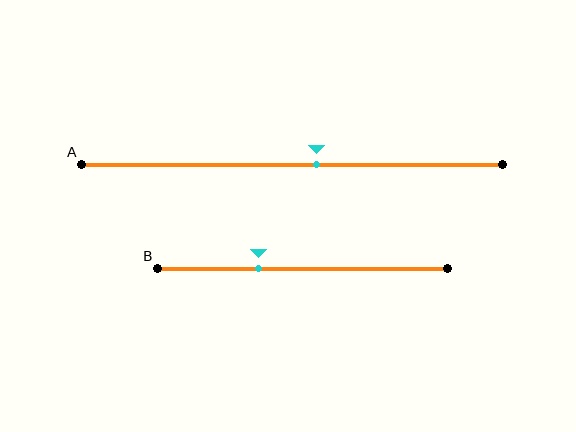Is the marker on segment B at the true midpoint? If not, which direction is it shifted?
No, the marker on segment B is shifted to the left by about 15% of the segment length.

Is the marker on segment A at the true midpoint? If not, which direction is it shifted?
No, the marker on segment A is shifted to the right by about 6% of the segment length.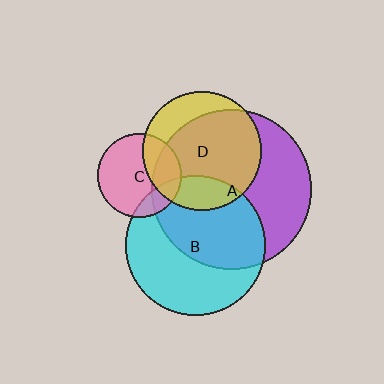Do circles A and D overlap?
Yes.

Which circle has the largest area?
Circle A (purple).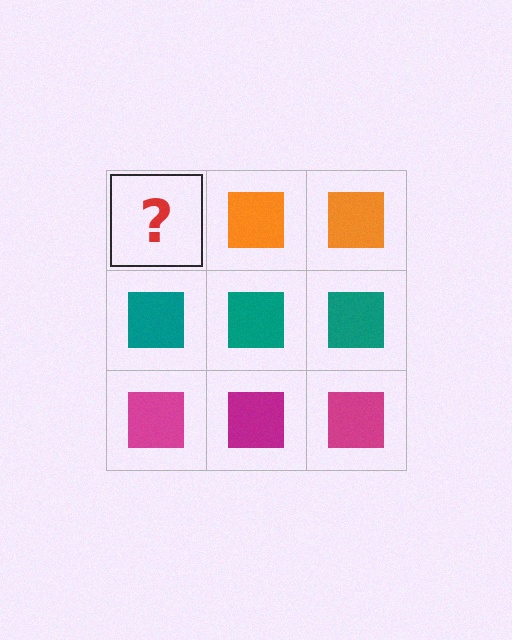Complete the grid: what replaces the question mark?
The question mark should be replaced with an orange square.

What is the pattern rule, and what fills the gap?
The rule is that each row has a consistent color. The gap should be filled with an orange square.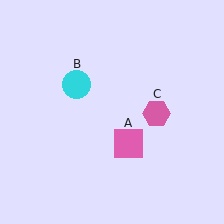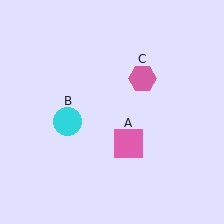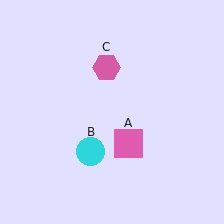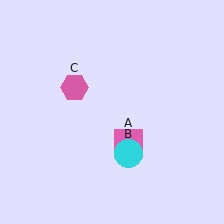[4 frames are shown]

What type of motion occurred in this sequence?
The cyan circle (object B), pink hexagon (object C) rotated counterclockwise around the center of the scene.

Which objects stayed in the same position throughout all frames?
Pink square (object A) remained stationary.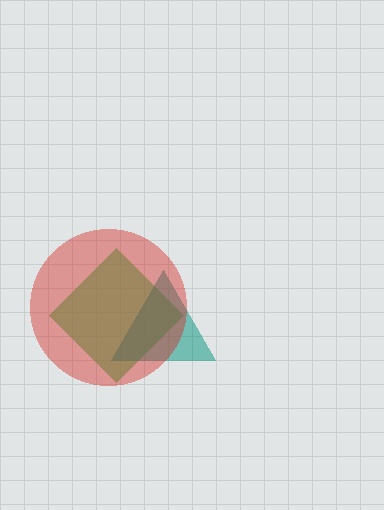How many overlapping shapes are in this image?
There are 3 overlapping shapes in the image.